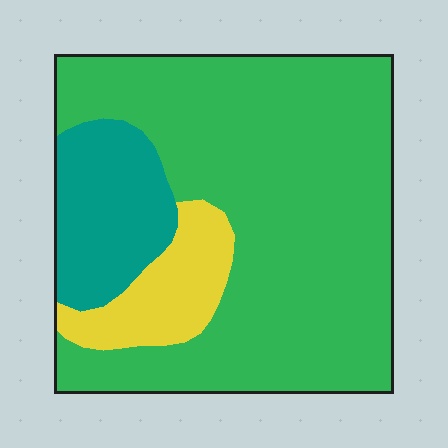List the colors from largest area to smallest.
From largest to smallest: green, teal, yellow.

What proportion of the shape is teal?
Teal covers around 15% of the shape.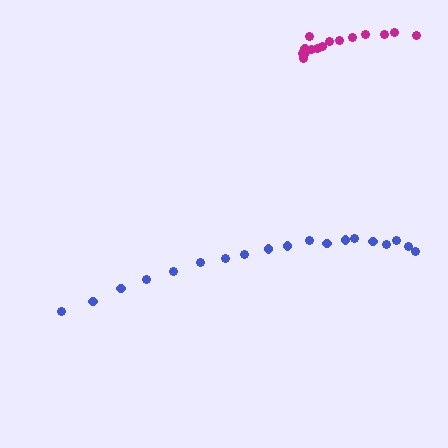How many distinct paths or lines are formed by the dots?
There are 2 distinct paths.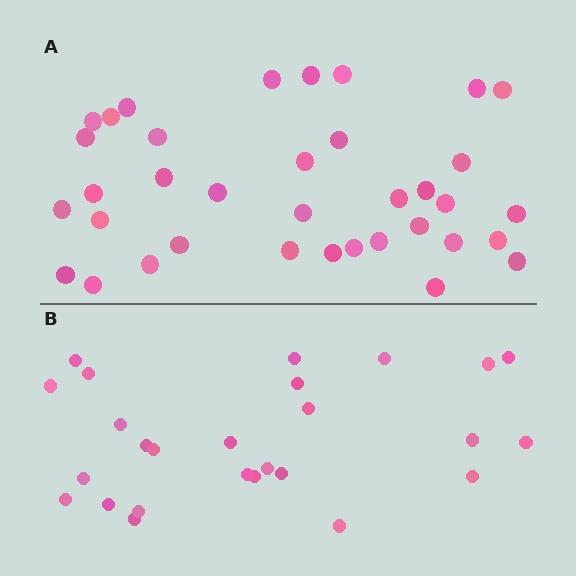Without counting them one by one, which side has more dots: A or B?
Region A (the top region) has more dots.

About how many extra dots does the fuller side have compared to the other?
Region A has roughly 10 or so more dots than region B.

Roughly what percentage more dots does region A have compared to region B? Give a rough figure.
About 40% more.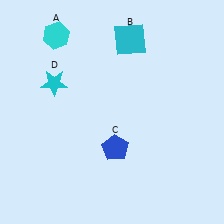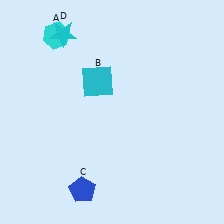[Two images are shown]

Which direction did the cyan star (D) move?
The cyan star (D) moved up.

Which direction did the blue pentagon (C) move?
The blue pentagon (C) moved down.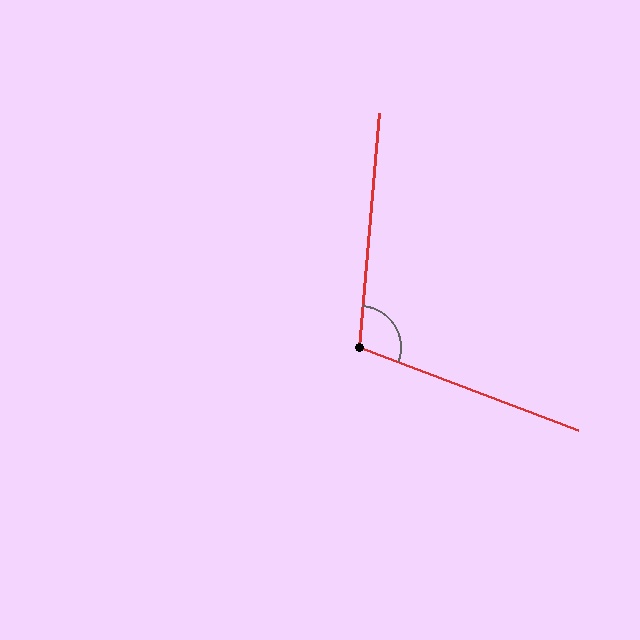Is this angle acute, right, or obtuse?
It is obtuse.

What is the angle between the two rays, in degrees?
Approximately 106 degrees.